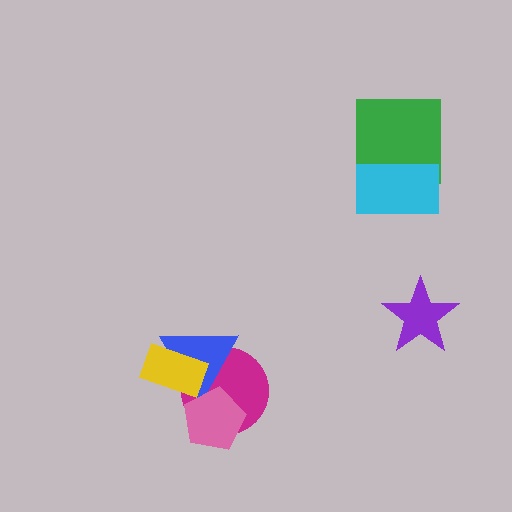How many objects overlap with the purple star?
0 objects overlap with the purple star.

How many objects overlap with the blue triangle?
3 objects overlap with the blue triangle.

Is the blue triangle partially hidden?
Yes, it is partially covered by another shape.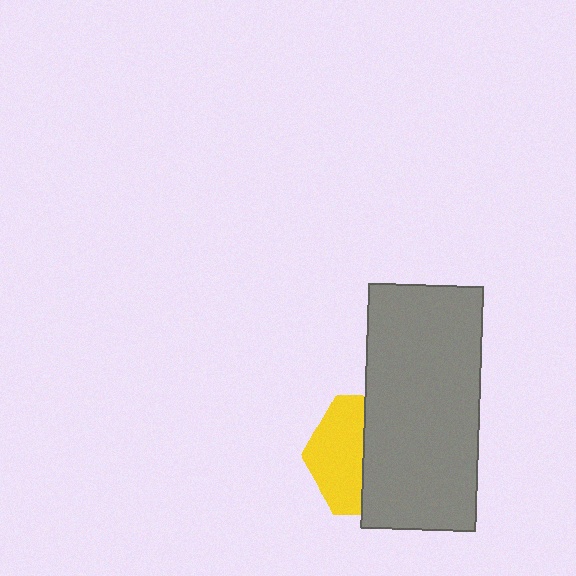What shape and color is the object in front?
The object in front is a gray rectangle.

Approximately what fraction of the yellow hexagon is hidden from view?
Roughly 57% of the yellow hexagon is hidden behind the gray rectangle.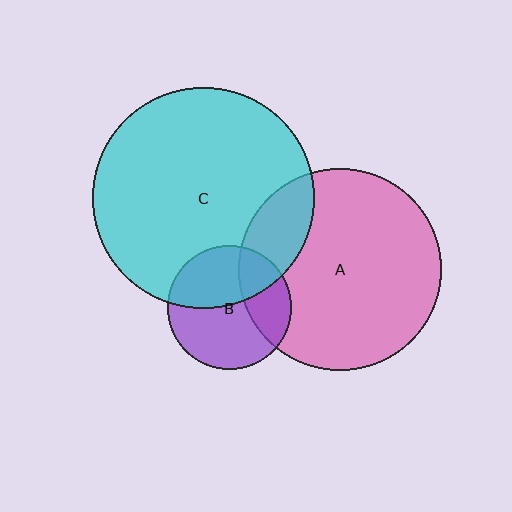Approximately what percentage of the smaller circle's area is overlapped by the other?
Approximately 30%.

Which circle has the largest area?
Circle C (cyan).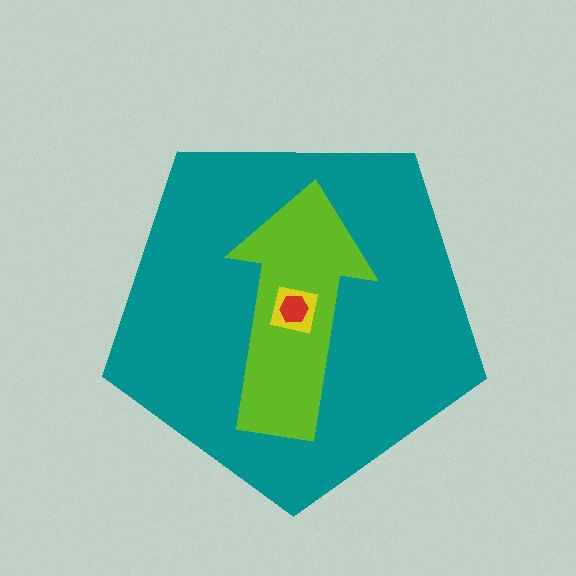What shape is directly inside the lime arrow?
The yellow square.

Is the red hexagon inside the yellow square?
Yes.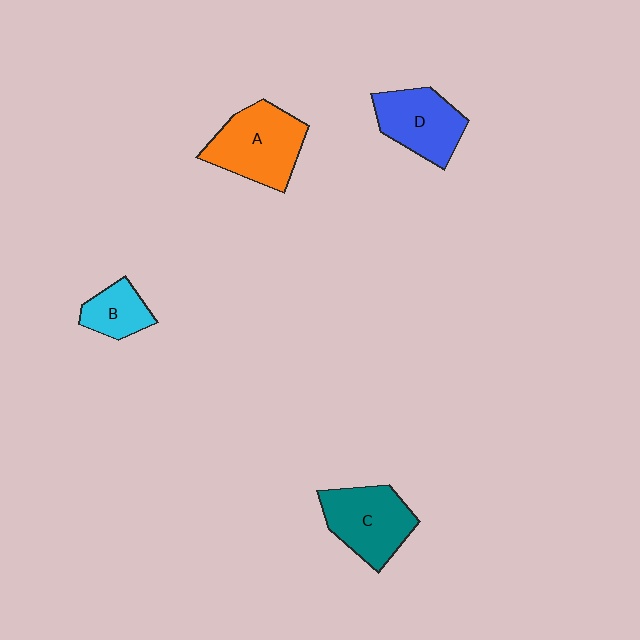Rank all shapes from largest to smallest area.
From largest to smallest: A (orange), C (teal), D (blue), B (cyan).